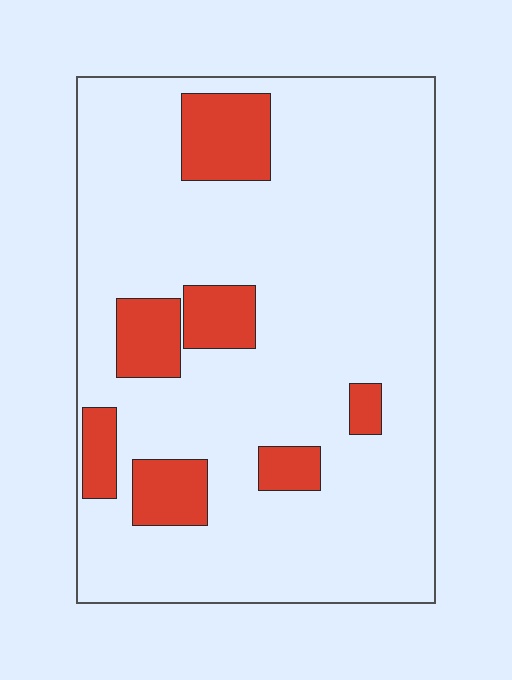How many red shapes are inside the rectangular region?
7.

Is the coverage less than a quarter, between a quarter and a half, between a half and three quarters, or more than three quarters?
Less than a quarter.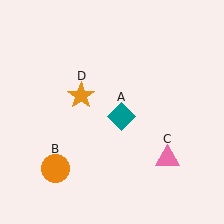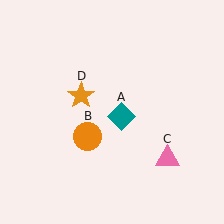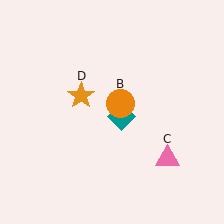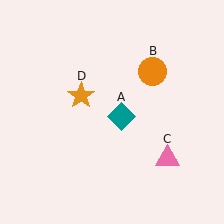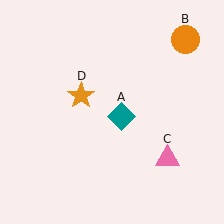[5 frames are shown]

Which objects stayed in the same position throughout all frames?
Teal diamond (object A) and pink triangle (object C) and orange star (object D) remained stationary.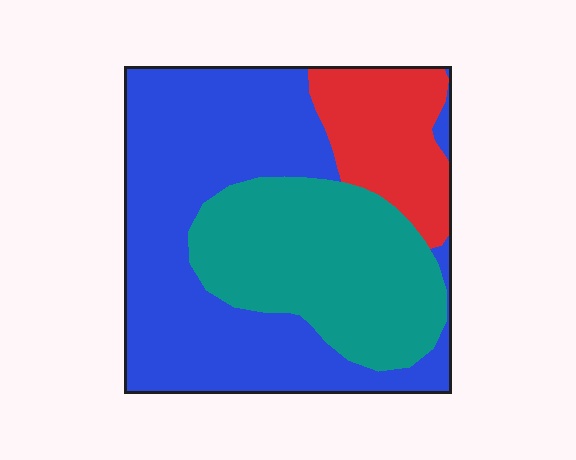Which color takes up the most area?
Blue, at roughly 50%.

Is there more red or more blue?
Blue.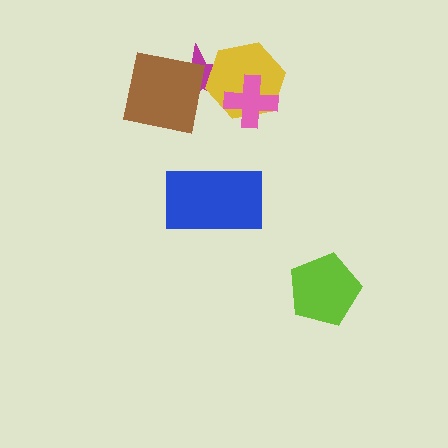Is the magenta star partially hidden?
Yes, it is partially covered by another shape.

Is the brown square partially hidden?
No, no other shape covers it.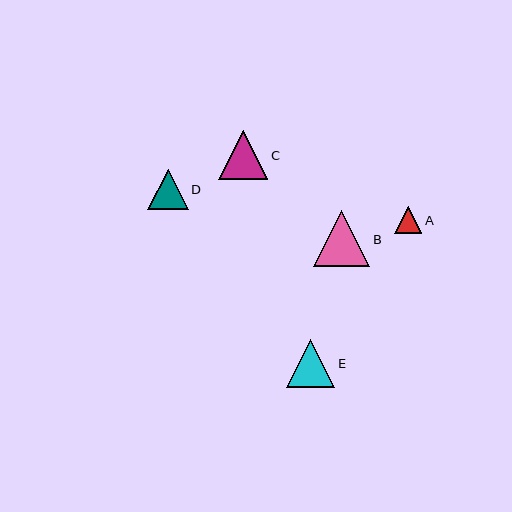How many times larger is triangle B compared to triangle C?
Triangle B is approximately 1.2 times the size of triangle C.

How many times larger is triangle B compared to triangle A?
Triangle B is approximately 2.1 times the size of triangle A.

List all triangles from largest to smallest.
From largest to smallest: B, C, E, D, A.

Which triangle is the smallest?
Triangle A is the smallest with a size of approximately 27 pixels.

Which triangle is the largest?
Triangle B is the largest with a size of approximately 56 pixels.